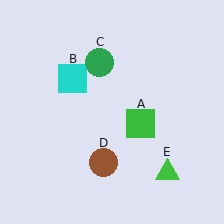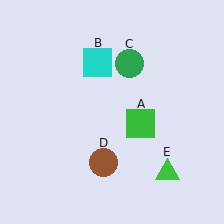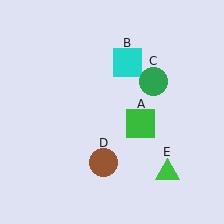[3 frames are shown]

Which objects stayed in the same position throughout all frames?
Green square (object A) and brown circle (object D) and green triangle (object E) remained stationary.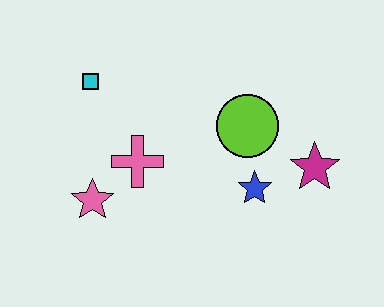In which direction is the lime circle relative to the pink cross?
The lime circle is to the right of the pink cross.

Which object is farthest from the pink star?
The magenta star is farthest from the pink star.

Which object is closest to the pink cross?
The pink star is closest to the pink cross.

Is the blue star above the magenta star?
No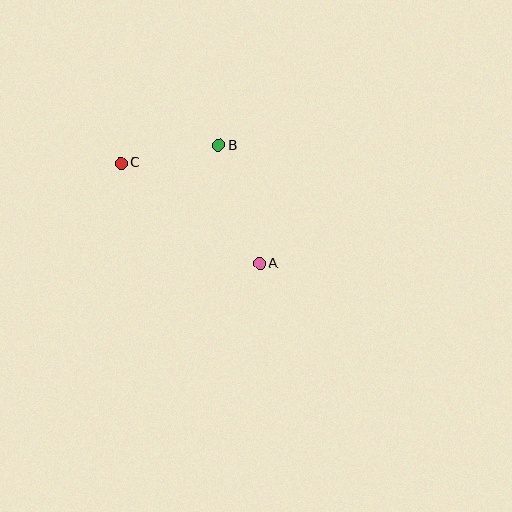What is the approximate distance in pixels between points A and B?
The distance between A and B is approximately 125 pixels.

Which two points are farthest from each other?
Points A and C are farthest from each other.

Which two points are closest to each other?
Points B and C are closest to each other.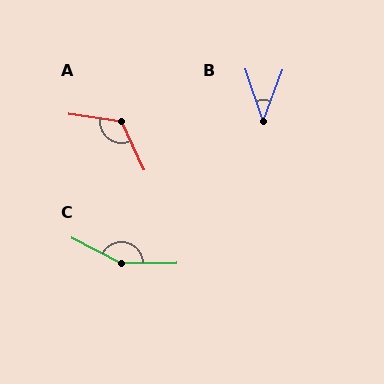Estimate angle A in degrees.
Approximately 123 degrees.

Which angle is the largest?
C, at approximately 152 degrees.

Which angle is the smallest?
B, at approximately 40 degrees.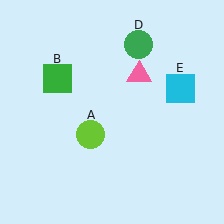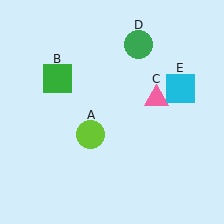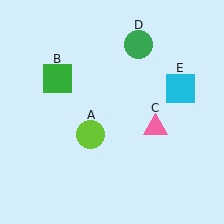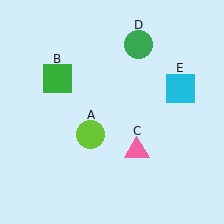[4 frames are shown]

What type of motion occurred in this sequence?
The pink triangle (object C) rotated clockwise around the center of the scene.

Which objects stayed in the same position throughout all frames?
Lime circle (object A) and green square (object B) and green circle (object D) and cyan square (object E) remained stationary.